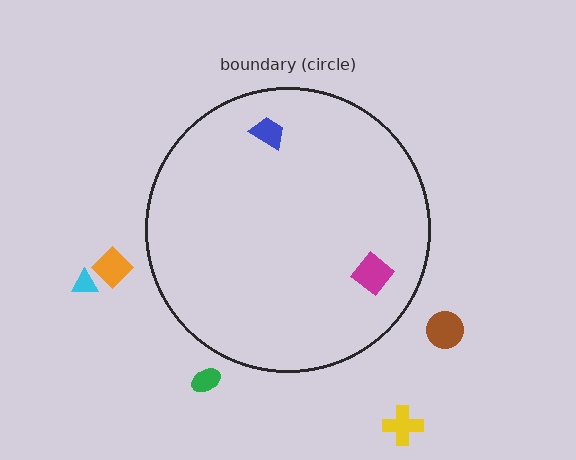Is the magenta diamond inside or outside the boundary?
Inside.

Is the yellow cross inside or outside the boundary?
Outside.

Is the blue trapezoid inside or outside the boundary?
Inside.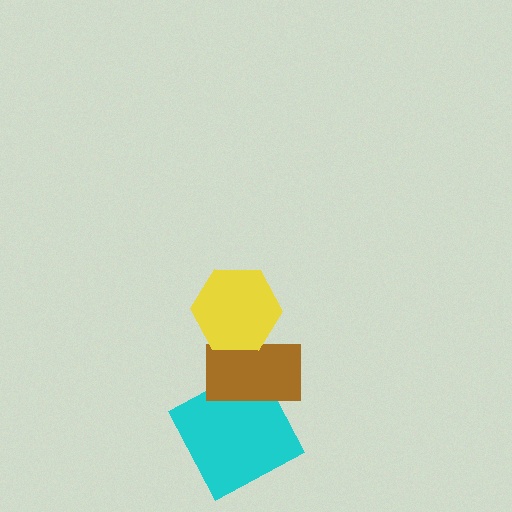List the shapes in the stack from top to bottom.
From top to bottom: the yellow hexagon, the brown rectangle, the cyan square.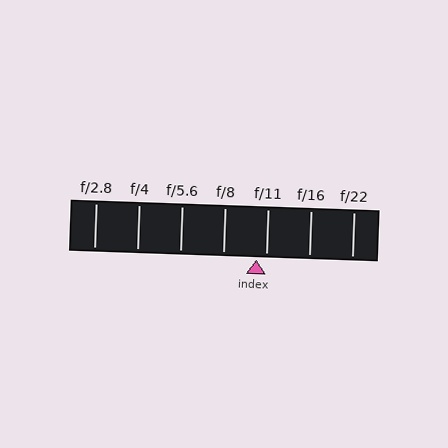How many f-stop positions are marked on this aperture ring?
There are 7 f-stop positions marked.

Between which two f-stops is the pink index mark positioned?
The index mark is between f/8 and f/11.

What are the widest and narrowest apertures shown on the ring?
The widest aperture shown is f/2.8 and the narrowest is f/22.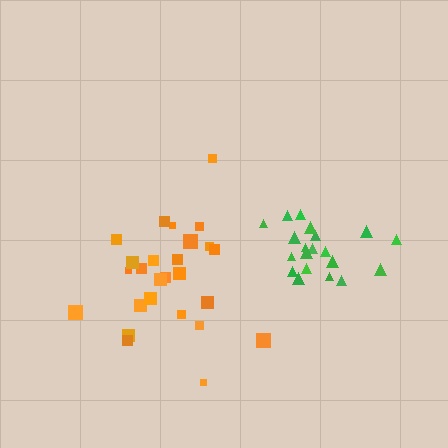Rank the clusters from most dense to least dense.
green, orange.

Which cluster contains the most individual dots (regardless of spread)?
Orange (26).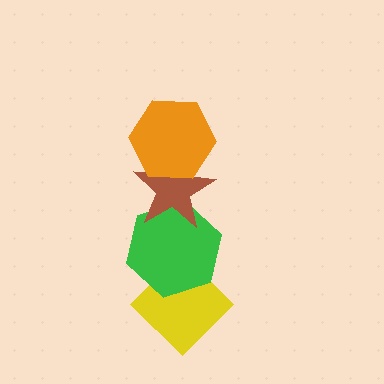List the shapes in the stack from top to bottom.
From top to bottom: the orange hexagon, the brown star, the green hexagon, the yellow diamond.